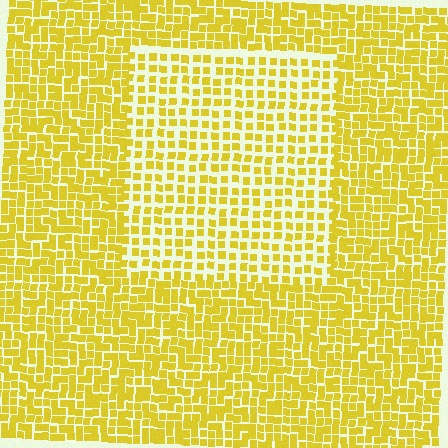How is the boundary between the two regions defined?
The boundary is defined by a change in element density (approximately 1.7x ratio). All elements are the same color, size, and shape.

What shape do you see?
I see a rectangle.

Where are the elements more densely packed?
The elements are more densely packed outside the rectangle boundary.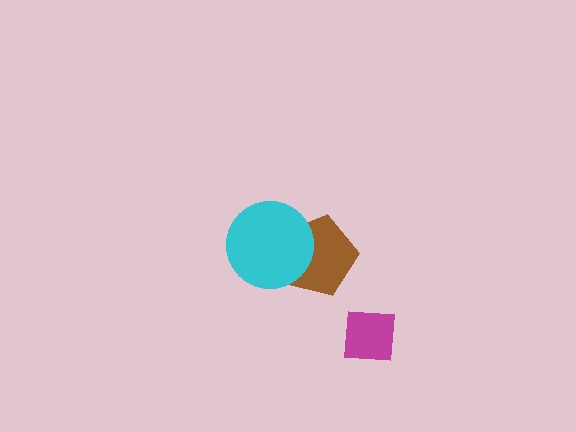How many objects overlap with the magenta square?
0 objects overlap with the magenta square.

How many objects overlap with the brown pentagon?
1 object overlaps with the brown pentagon.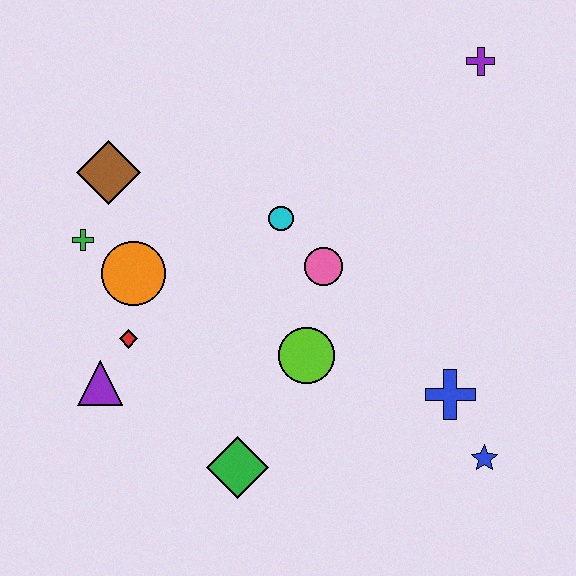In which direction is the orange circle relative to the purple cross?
The orange circle is to the left of the purple cross.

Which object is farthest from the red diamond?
The purple cross is farthest from the red diamond.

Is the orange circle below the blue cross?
No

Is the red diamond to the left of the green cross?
No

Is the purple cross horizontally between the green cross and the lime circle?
No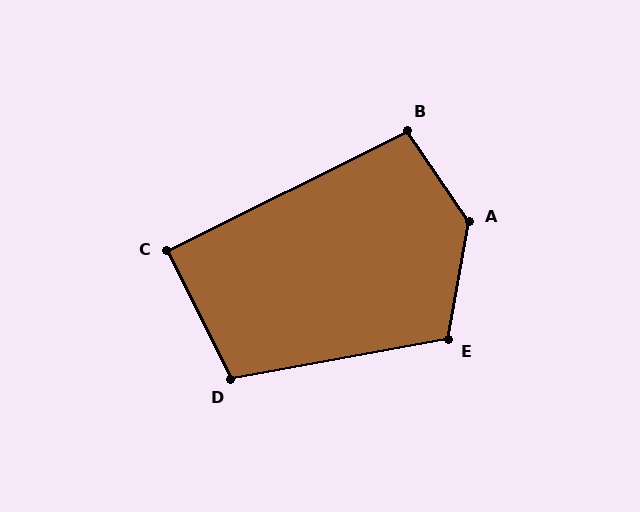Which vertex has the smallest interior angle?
C, at approximately 90 degrees.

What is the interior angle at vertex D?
Approximately 106 degrees (obtuse).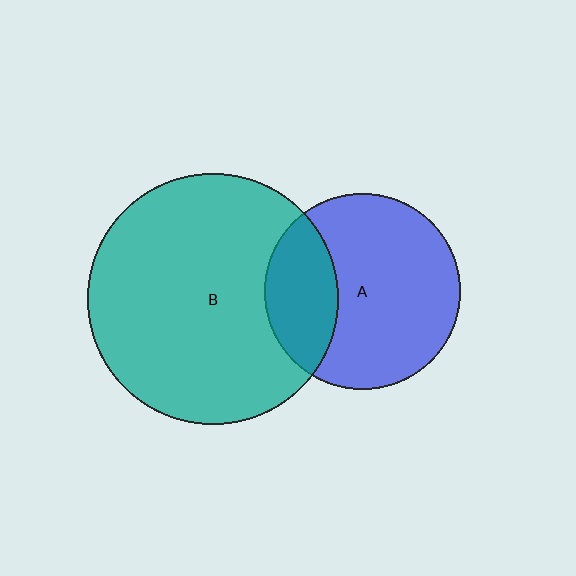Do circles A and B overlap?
Yes.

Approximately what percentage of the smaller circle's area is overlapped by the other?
Approximately 30%.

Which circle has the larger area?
Circle B (teal).